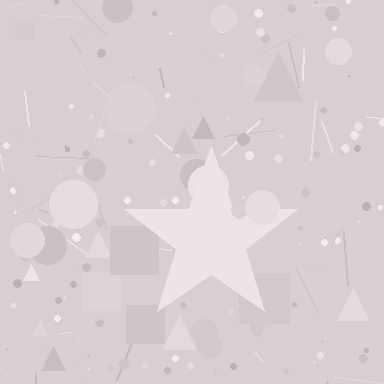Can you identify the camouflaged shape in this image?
The camouflaged shape is a star.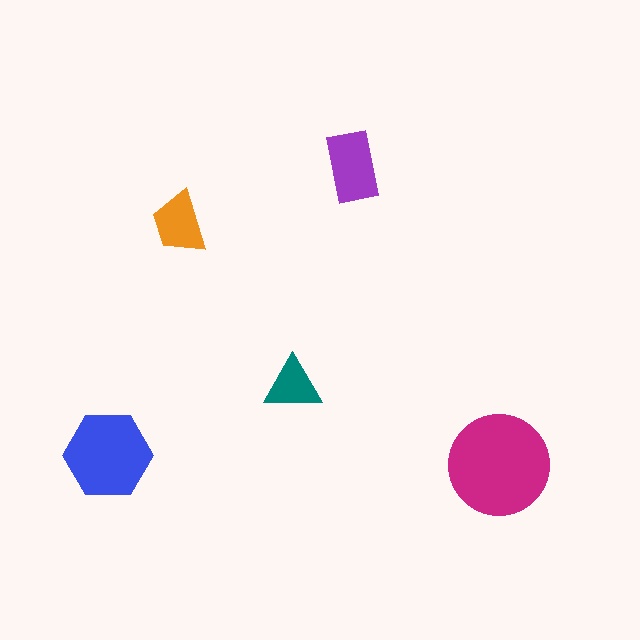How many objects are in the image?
There are 5 objects in the image.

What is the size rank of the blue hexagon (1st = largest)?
2nd.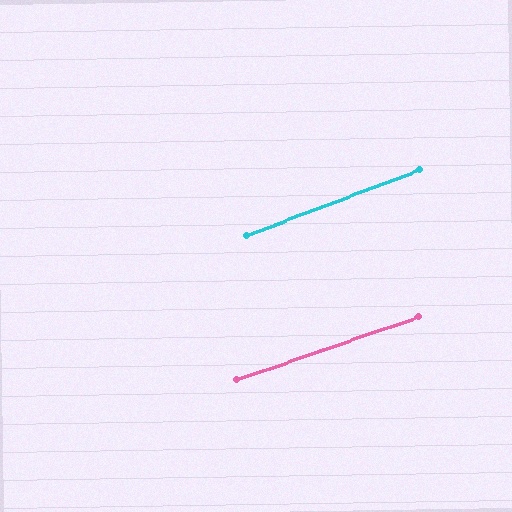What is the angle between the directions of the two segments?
Approximately 1 degree.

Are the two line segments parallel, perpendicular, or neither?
Parallel — their directions differ by only 1.4°.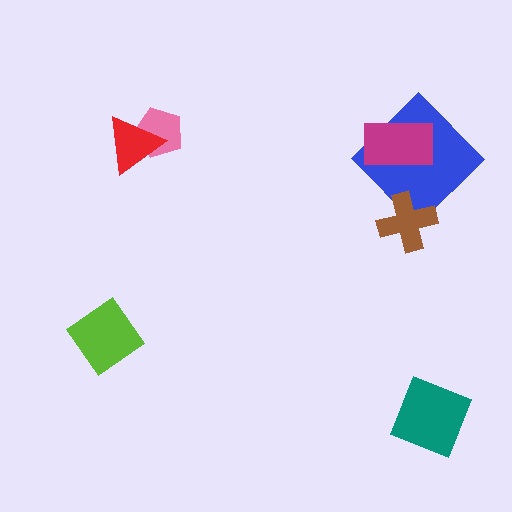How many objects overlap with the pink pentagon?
1 object overlaps with the pink pentagon.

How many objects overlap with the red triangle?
1 object overlaps with the red triangle.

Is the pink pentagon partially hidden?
Yes, it is partially covered by another shape.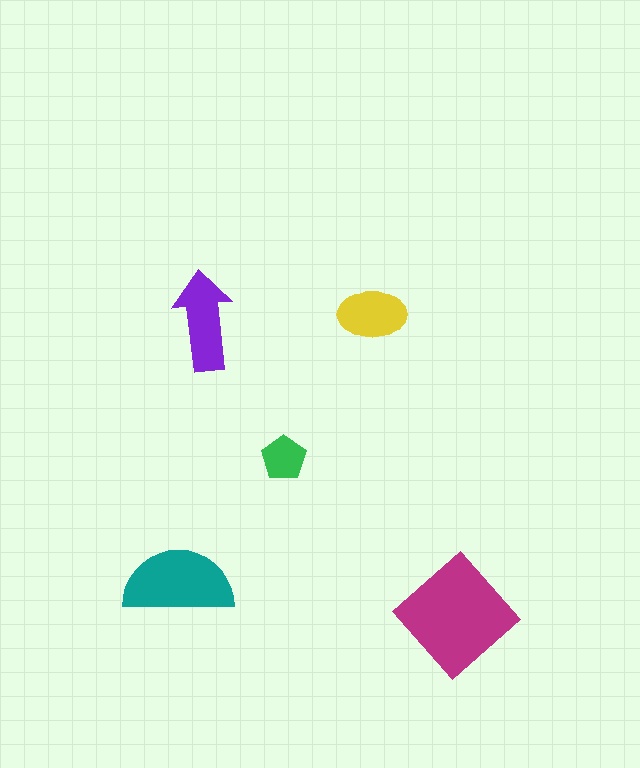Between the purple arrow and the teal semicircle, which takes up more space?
The teal semicircle.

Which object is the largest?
The magenta diamond.